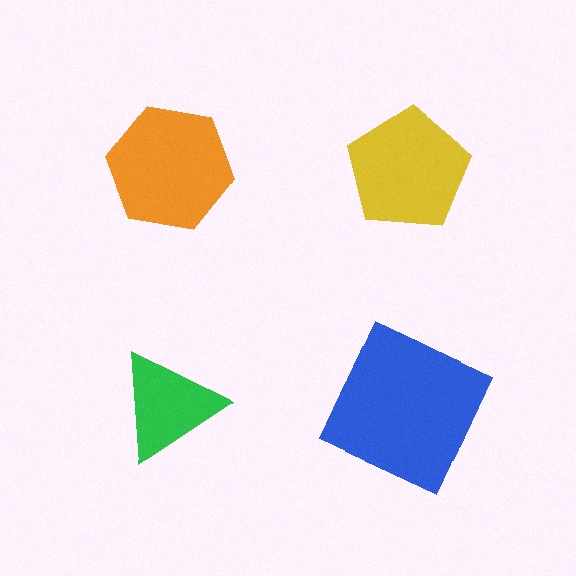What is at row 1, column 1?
An orange hexagon.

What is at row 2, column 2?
A blue square.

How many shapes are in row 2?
2 shapes.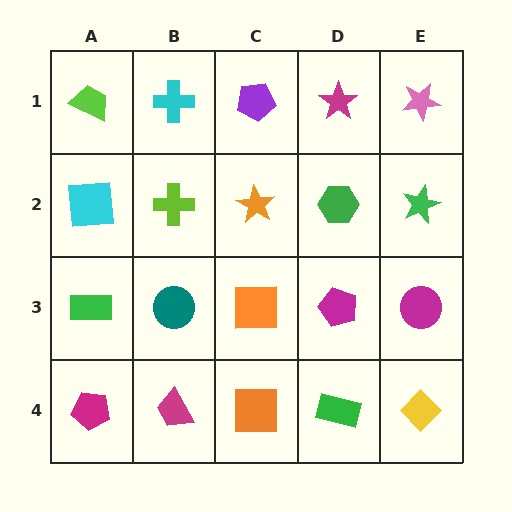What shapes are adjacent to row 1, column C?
An orange star (row 2, column C), a cyan cross (row 1, column B), a magenta star (row 1, column D).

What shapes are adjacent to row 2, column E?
A pink star (row 1, column E), a magenta circle (row 3, column E), a green hexagon (row 2, column D).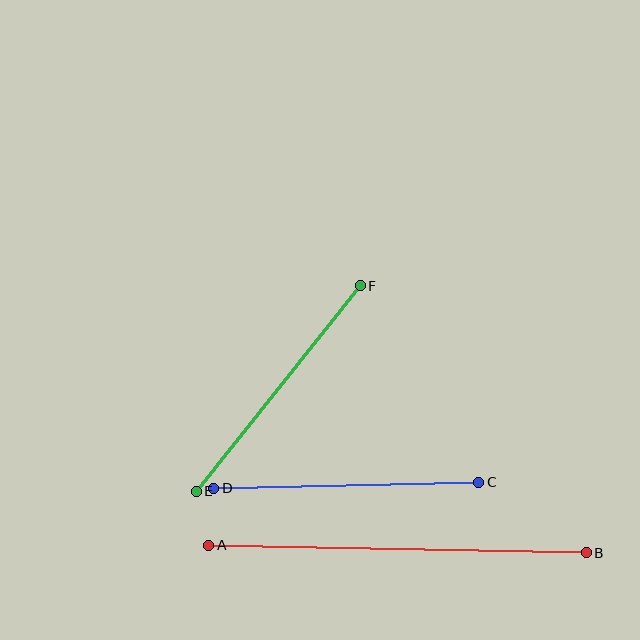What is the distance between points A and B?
The distance is approximately 378 pixels.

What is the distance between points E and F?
The distance is approximately 263 pixels.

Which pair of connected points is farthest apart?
Points A and B are farthest apart.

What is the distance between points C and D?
The distance is approximately 265 pixels.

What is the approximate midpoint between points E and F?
The midpoint is at approximately (278, 389) pixels.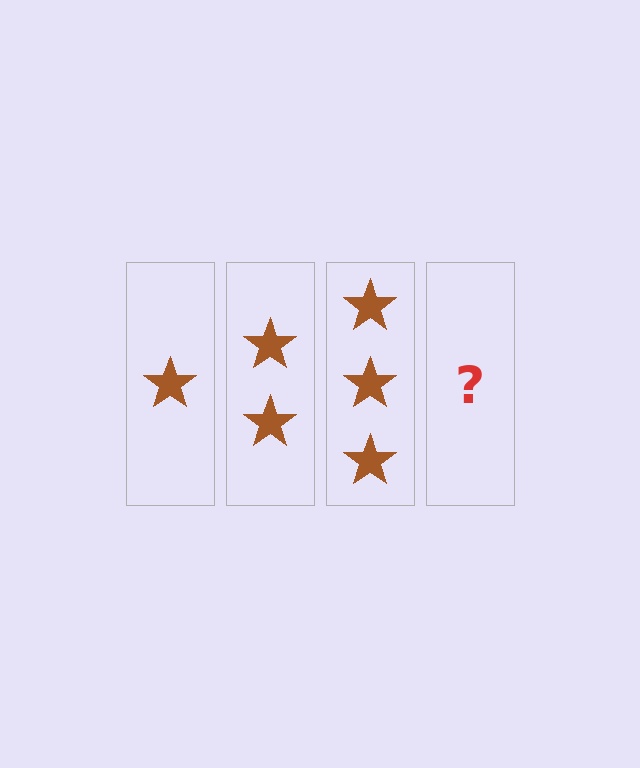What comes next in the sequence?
The next element should be 4 stars.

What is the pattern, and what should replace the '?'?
The pattern is that each step adds one more star. The '?' should be 4 stars.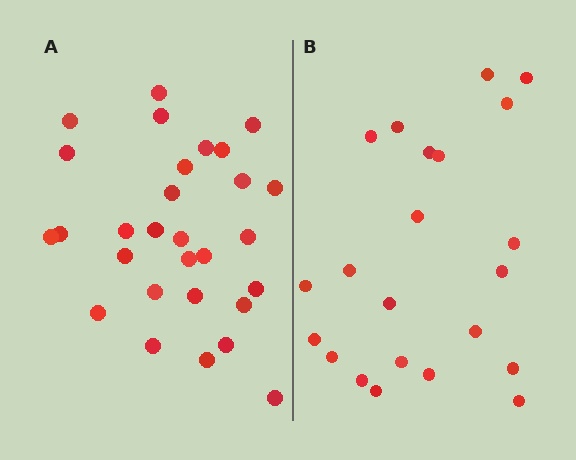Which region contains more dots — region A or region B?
Region A (the left region) has more dots.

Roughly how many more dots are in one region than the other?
Region A has roughly 8 or so more dots than region B.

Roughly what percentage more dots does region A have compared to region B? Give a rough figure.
About 30% more.